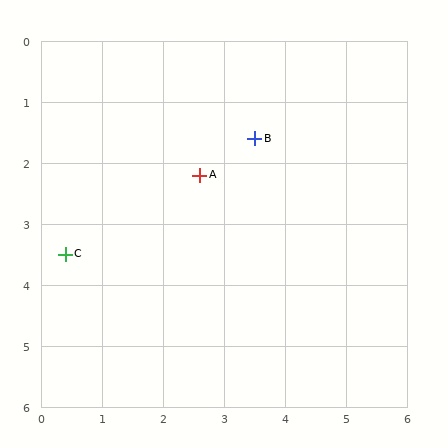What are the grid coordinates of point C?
Point C is at approximately (0.4, 3.5).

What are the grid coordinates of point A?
Point A is at approximately (2.6, 2.2).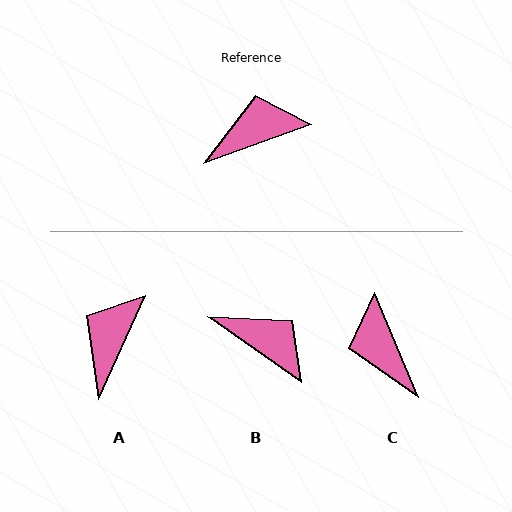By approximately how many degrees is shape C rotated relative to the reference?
Approximately 92 degrees counter-clockwise.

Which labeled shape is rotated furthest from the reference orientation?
C, about 92 degrees away.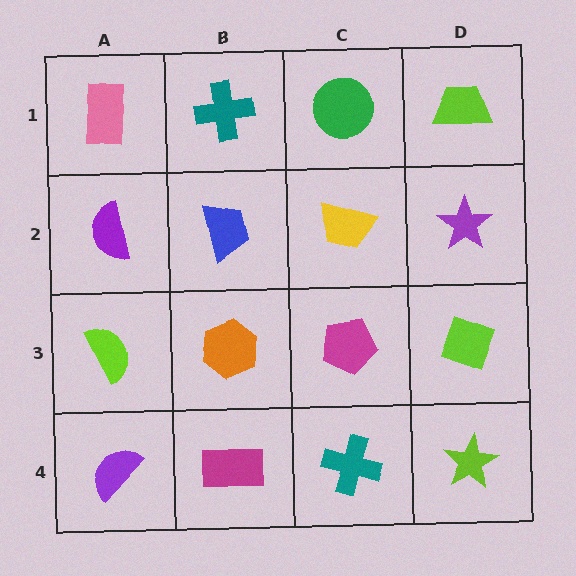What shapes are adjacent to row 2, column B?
A teal cross (row 1, column B), an orange hexagon (row 3, column B), a purple semicircle (row 2, column A), a yellow trapezoid (row 2, column C).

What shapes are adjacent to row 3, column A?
A purple semicircle (row 2, column A), a purple semicircle (row 4, column A), an orange hexagon (row 3, column B).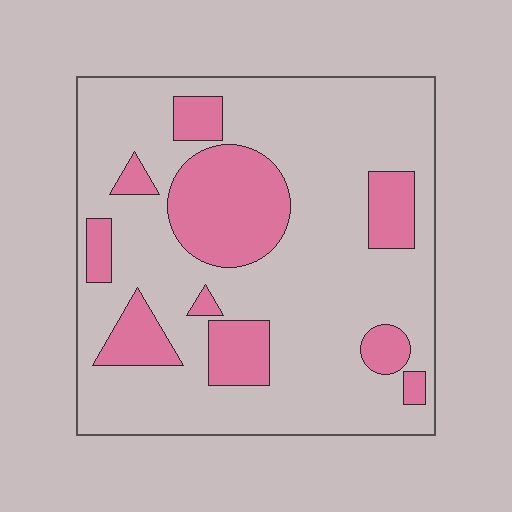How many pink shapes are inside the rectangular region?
10.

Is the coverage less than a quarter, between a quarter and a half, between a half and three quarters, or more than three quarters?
Less than a quarter.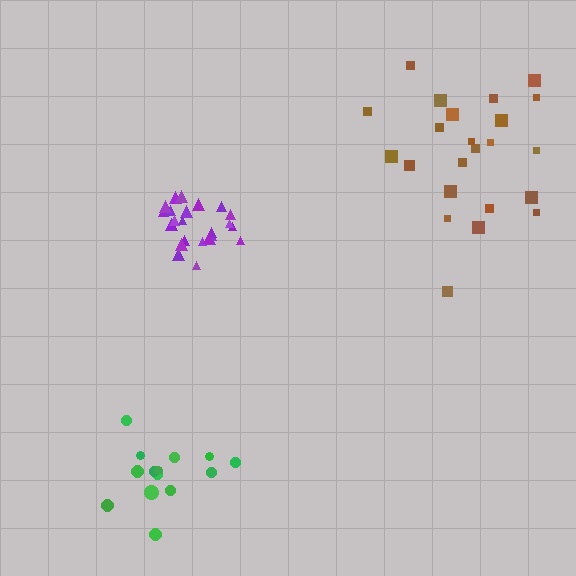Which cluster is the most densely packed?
Purple.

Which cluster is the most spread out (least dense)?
Brown.